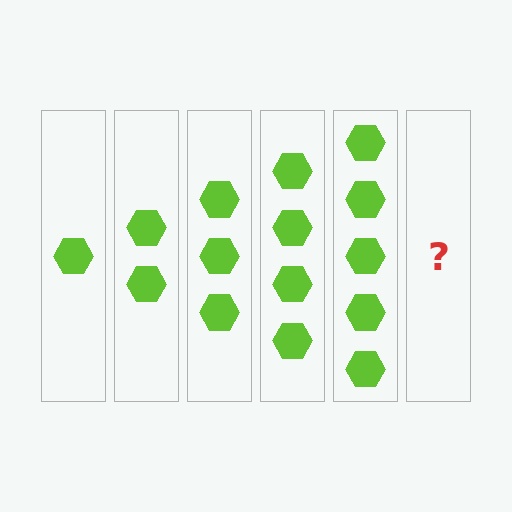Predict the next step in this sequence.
The next step is 6 hexagons.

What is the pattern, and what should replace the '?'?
The pattern is that each step adds one more hexagon. The '?' should be 6 hexagons.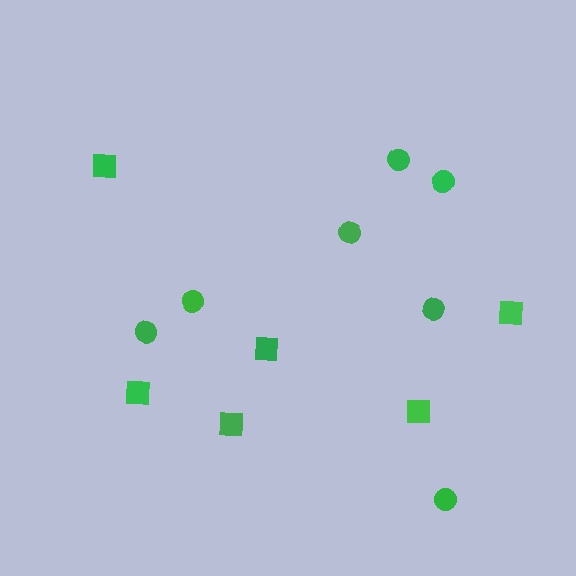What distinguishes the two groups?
There are 2 groups: one group of circles (7) and one group of squares (6).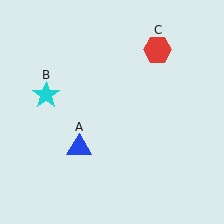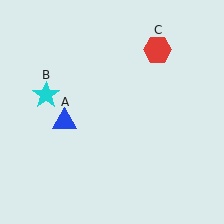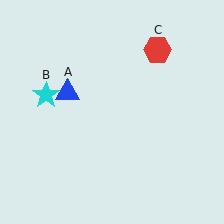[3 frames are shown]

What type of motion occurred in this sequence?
The blue triangle (object A) rotated clockwise around the center of the scene.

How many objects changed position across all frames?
1 object changed position: blue triangle (object A).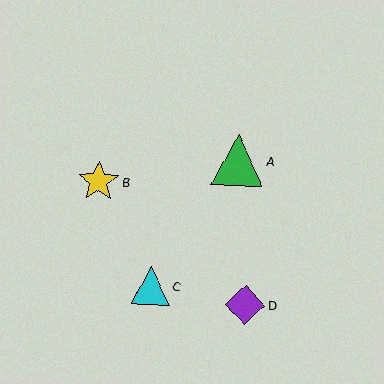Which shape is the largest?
The green triangle (labeled A) is the largest.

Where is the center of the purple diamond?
The center of the purple diamond is at (245, 305).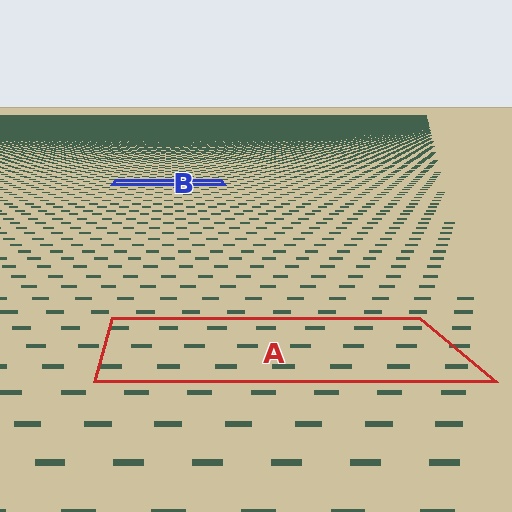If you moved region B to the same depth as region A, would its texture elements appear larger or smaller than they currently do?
They would appear larger. At a closer depth, the same texture elements are projected at a bigger on-screen size.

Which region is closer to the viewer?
Region A is closer. The texture elements there are larger and more spread out.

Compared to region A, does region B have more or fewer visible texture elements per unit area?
Region B has more texture elements per unit area — they are packed more densely because it is farther away.